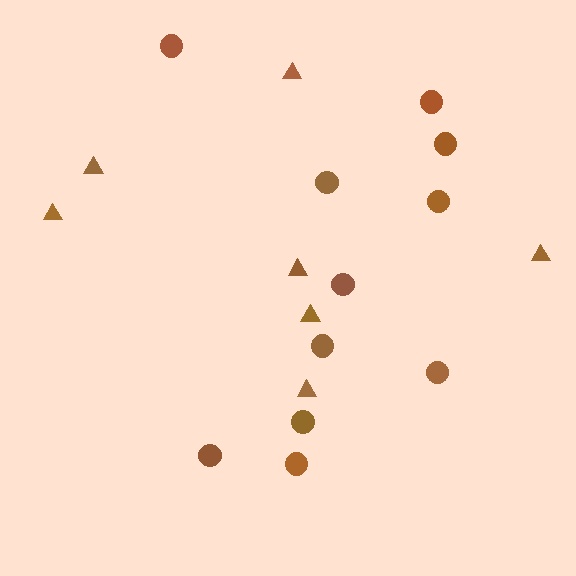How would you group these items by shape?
There are 2 groups: one group of circles (11) and one group of triangles (7).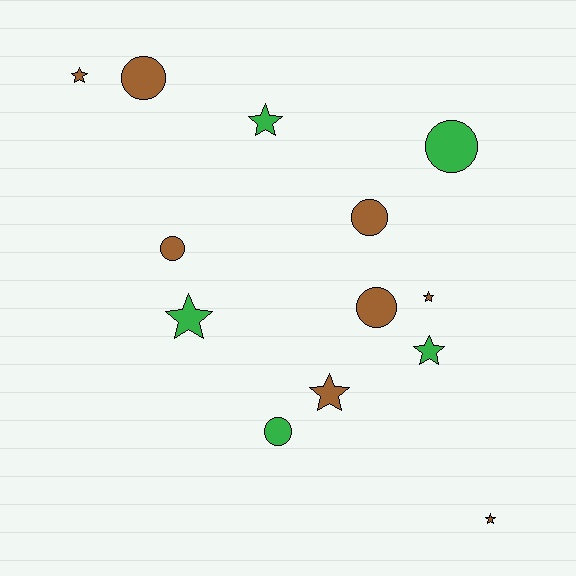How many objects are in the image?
There are 13 objects.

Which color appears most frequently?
Brown, with 8 objects.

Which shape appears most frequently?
Star, with 7 objects.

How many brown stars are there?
There are 4 brown stars.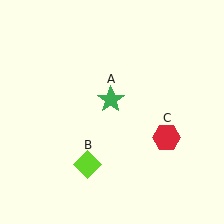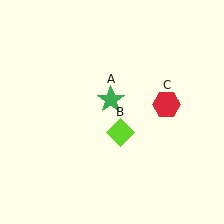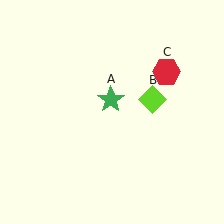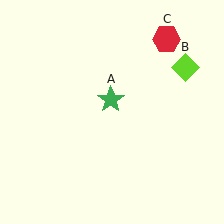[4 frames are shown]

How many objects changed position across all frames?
2 objects changed position: lime diamond (object B), red hexagon (object C).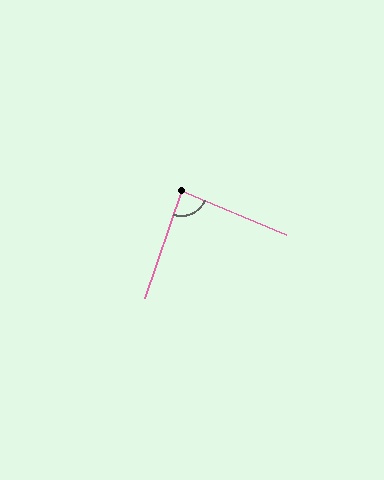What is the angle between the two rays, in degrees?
Approximately 86 degrees.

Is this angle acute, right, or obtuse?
It is approximately a right angle.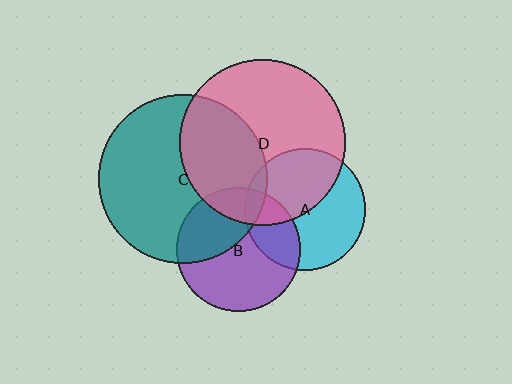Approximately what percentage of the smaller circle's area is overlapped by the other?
Approximately 35%.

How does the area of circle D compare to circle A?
Approximately 1.9 times.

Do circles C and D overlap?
Yes.